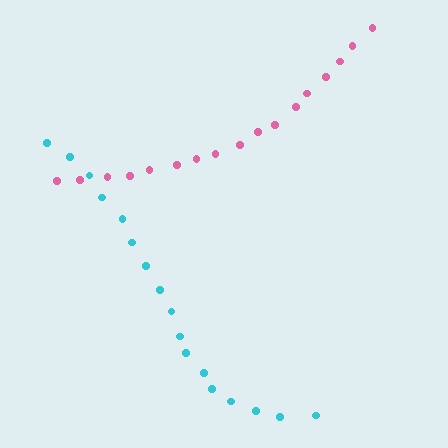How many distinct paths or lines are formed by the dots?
There are 2 distinct paths.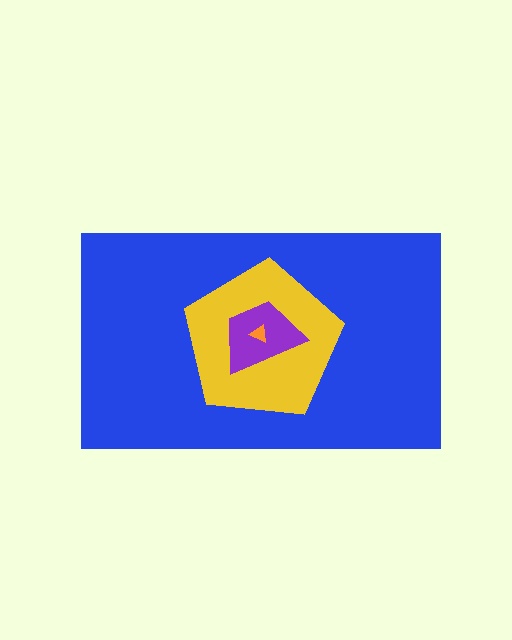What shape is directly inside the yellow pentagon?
The purple trapezoid.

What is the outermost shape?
The blue rectangle.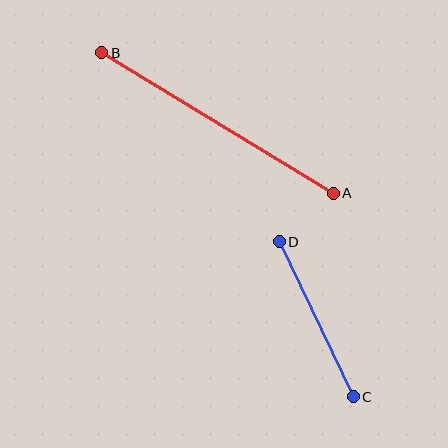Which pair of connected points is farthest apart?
Points A and B are farthest apart.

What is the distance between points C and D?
The distance is approximately 172 pixels.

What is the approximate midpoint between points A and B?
The midpoint is at approximately (218, 123) pixels.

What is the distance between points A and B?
The distance is approximately 271 pixels.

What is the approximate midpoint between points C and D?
The midpoint is at approximately (316, 319) pixels.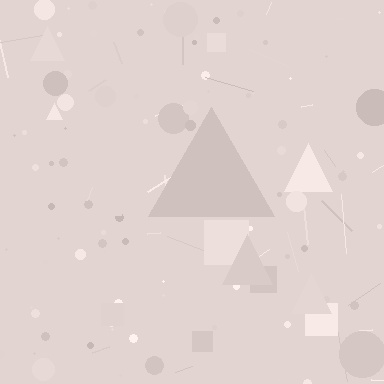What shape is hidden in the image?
A triangle is hidden in the image.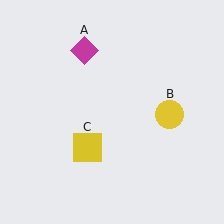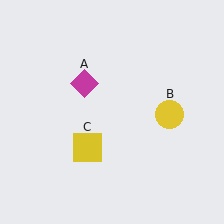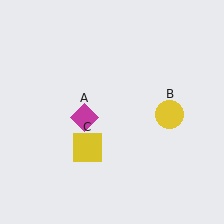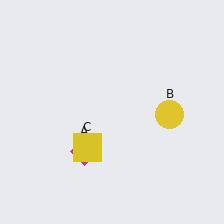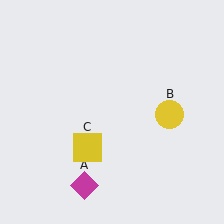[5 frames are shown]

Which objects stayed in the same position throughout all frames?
Yellow circle (object B) and yellow square (object C) remained stationary.